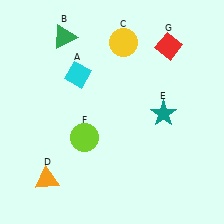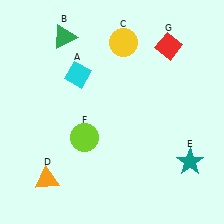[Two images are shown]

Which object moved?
The teal star (E) moved down.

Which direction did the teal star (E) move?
The teal star (E) moved down.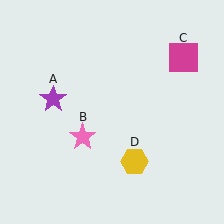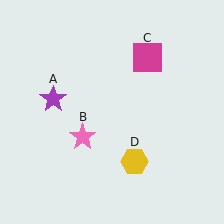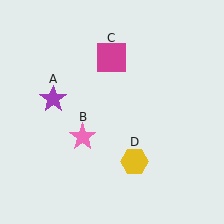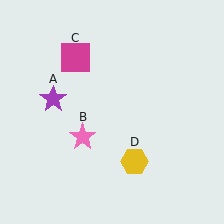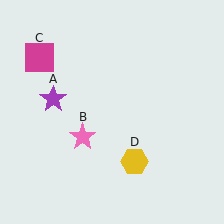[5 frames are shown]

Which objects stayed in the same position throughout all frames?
Purple star (object A) and pink star (object B) and yellow hexagon (object D) remained stationary.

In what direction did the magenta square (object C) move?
The magenta square (object C) moved left.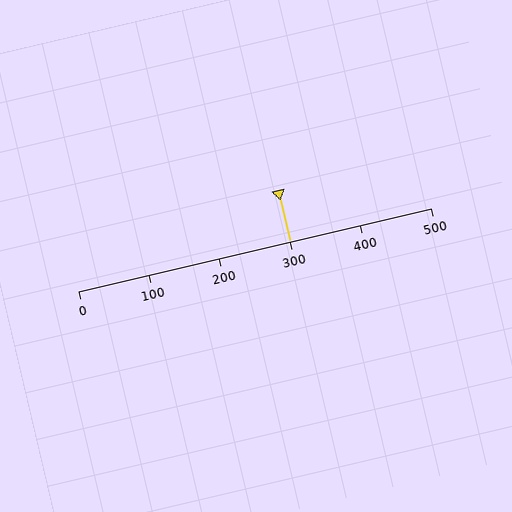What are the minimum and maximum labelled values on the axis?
The axis runs from 0 to 500.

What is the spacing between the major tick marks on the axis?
The major ticks are spaced 100 apart.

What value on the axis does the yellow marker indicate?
The marker indicates approximately 300.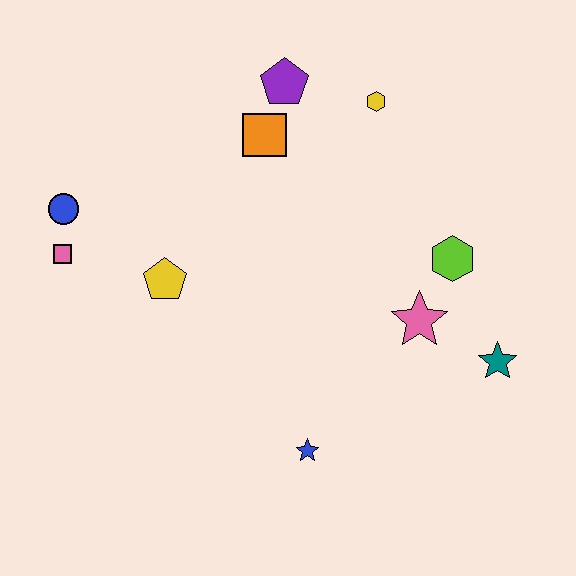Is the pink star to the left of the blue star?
No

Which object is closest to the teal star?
The pink star is closest to the teal star.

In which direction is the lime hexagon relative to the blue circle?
The lime hexagon is to the right of the blue circle.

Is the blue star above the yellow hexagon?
No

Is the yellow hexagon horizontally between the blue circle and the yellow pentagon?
No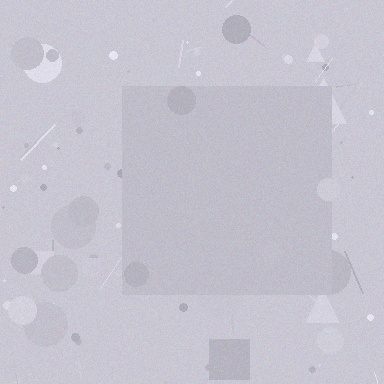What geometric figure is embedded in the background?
A square is embedded in the background.